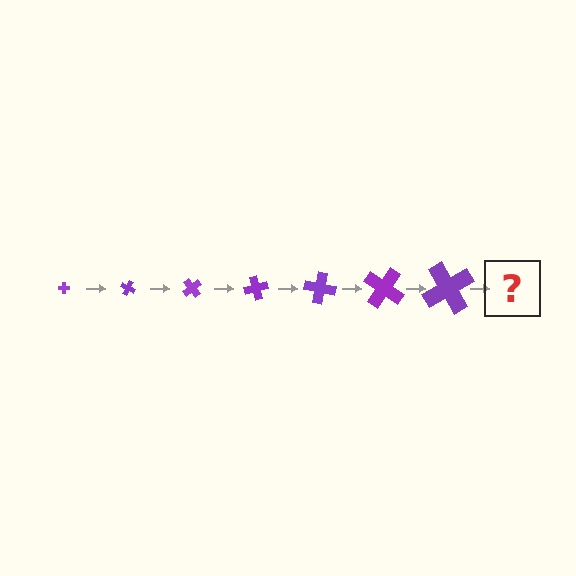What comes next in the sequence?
The next element should be a cross, larger than the previous one and rotated 175 degrees from the start.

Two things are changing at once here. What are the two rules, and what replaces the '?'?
The two rules are that the cross grows larger each step and it rotates 25 degrees each step. The '?' should be a cross, larger than the previous one and rotated 175 degrees from the start.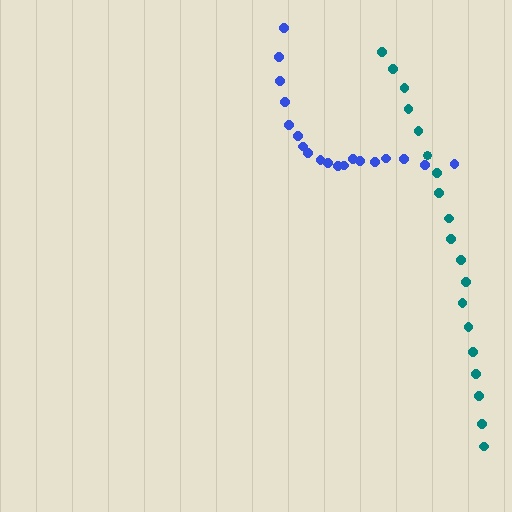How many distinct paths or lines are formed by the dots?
There are 2 distinct paths.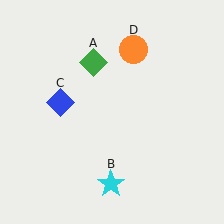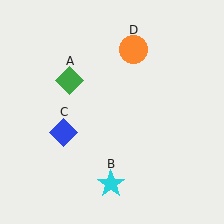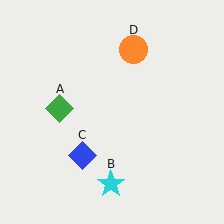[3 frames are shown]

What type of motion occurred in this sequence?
The green diamond (object A), blue diamond (object C) rotated counterclockwise around the center of the scene.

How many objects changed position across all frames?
2 objects changed position: green diamond (object A), blue diamond (object C).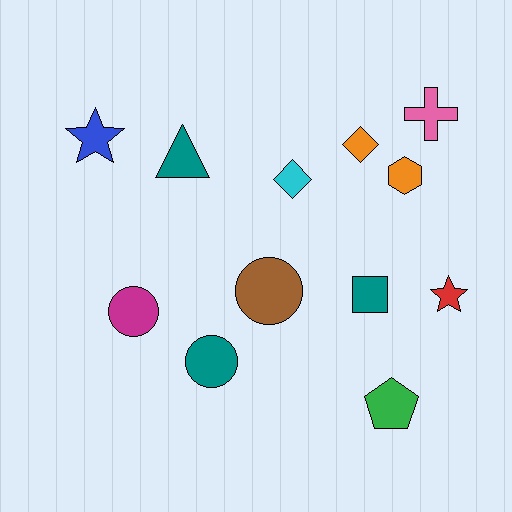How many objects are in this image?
There are 12 objects.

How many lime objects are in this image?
There are no lime objects.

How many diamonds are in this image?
There are 2 diamonds.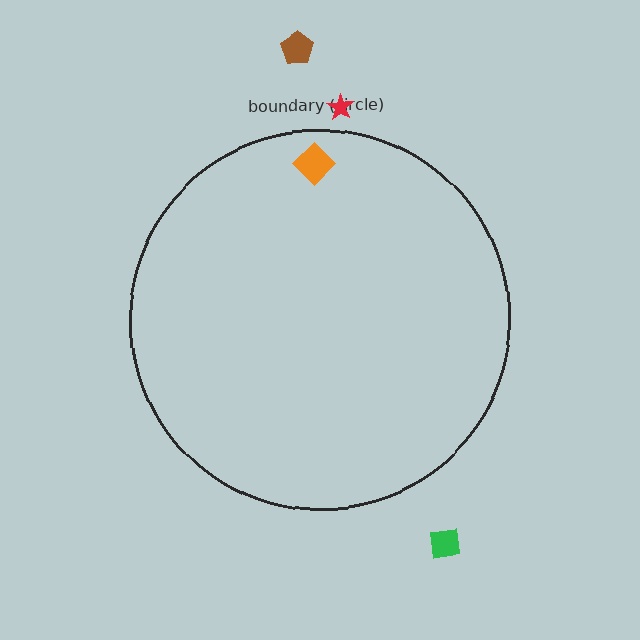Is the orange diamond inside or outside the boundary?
Inside.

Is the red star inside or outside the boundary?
Outside.